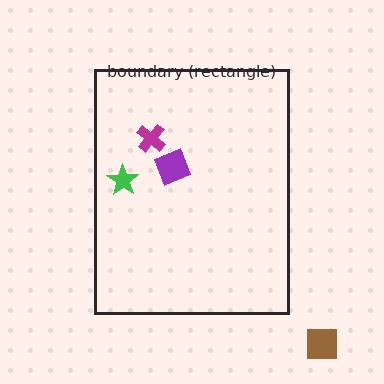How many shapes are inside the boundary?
3 inside, 1 outside.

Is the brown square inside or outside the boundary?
Outside.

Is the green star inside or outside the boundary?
Inside.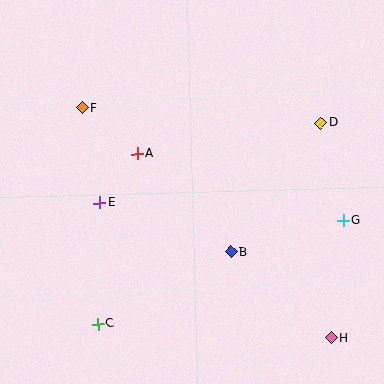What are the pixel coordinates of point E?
Point E is at (100, 203).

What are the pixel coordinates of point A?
Point A is at (137, 153).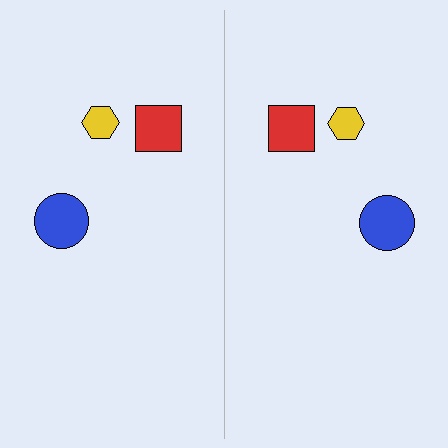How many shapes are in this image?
There are 6 shapes in this image.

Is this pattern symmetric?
Yes, this pattern has bilateral (reflection) symmetry.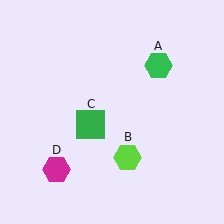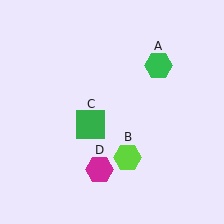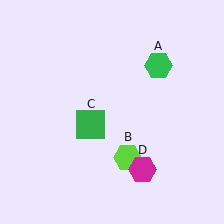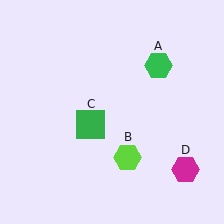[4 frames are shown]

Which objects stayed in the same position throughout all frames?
Green hexagon (object A) and lime hexagon (object B) and green square (object C) remained stationary.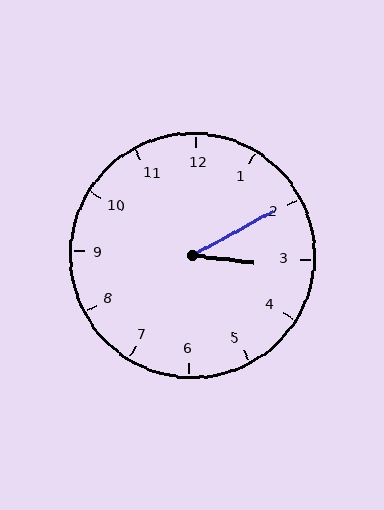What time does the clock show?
3:10.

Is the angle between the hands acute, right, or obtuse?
It is acute.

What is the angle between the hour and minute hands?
Approximately 35 degrees.